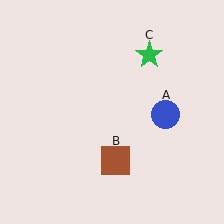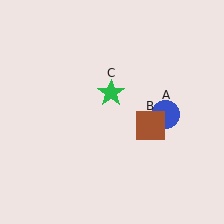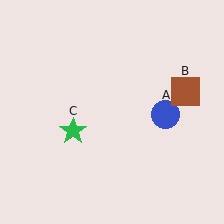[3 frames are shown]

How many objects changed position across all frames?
2 objects changed position: brown square (object B), green star (object C).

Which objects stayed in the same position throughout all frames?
Blue circle (object A) remained stationary.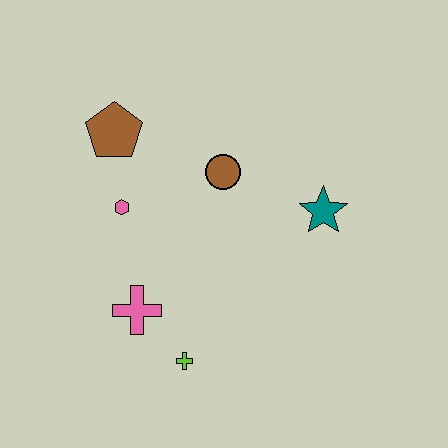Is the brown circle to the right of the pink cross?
Yes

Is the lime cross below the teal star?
Yes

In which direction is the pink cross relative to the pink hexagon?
The pink cross is below the pink hexagon.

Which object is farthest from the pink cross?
The teal star is farthest from the pink cross.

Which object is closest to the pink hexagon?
The brown pentagon is closest to the pink hexagon.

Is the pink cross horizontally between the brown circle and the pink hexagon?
Yes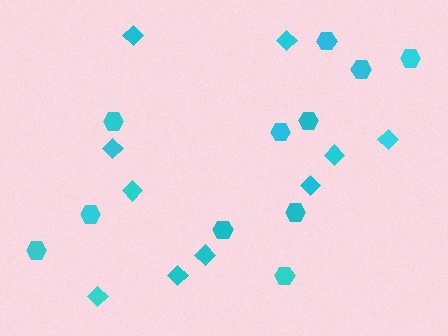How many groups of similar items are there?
There are 2 groups: one group of diamonds (10) and one group of hexagons (11).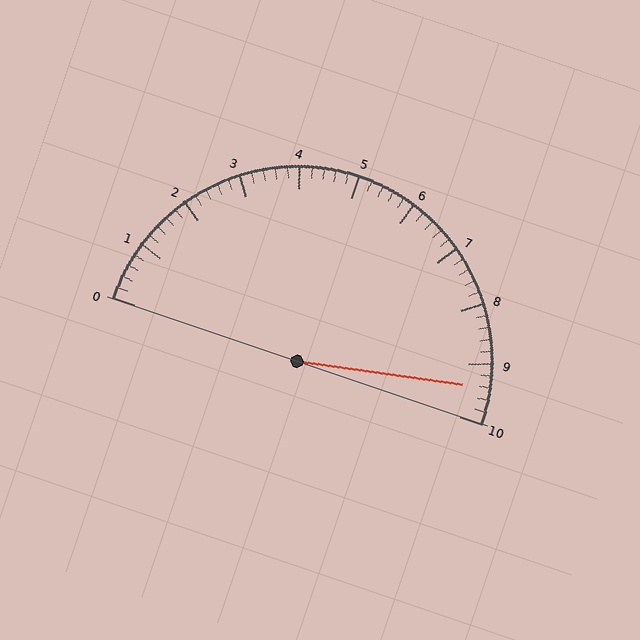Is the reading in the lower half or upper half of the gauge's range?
The reading is in the upper half of the range (0 to 10).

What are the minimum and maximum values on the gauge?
The gauge ranges from 0 to 10.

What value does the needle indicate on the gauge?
The needle indicates approximately 9.4.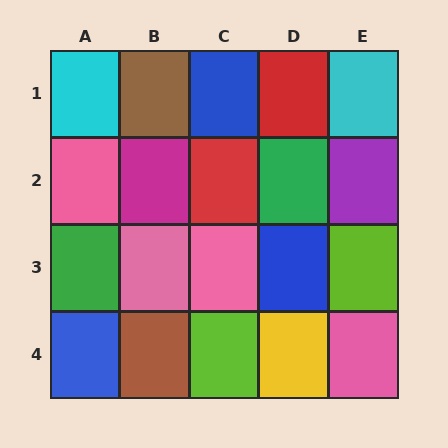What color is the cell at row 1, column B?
Brown.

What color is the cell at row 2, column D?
Green.